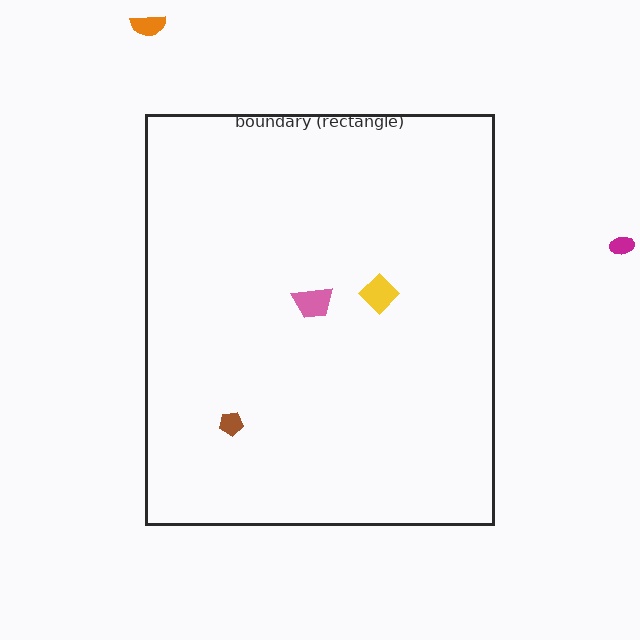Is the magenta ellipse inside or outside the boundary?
Outside.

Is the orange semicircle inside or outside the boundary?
Outside.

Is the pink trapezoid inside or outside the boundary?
Inside.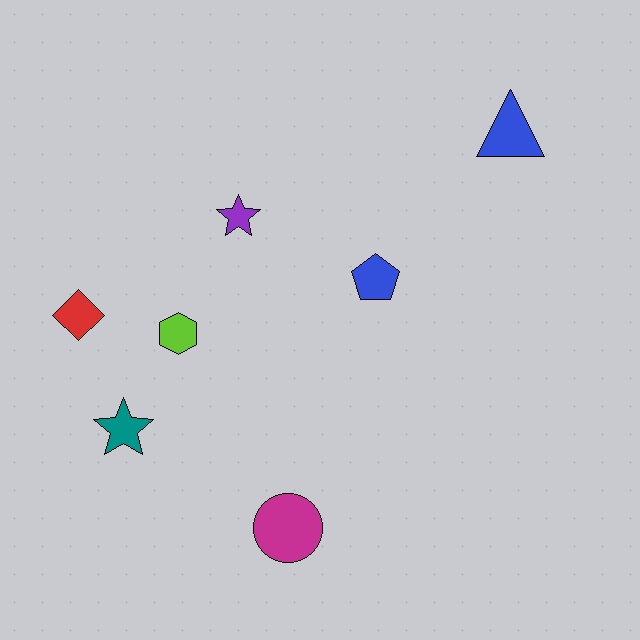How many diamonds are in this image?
There is 1 diamond.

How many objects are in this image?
There are 7 objects.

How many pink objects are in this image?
There are no pink objects.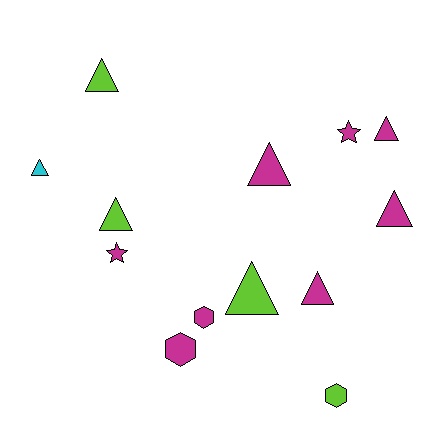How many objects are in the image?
There are 13 objects.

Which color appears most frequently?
Magenta, with 8 objects.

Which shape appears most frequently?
Triangle, with 8 objects.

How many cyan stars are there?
There are no cyan stars.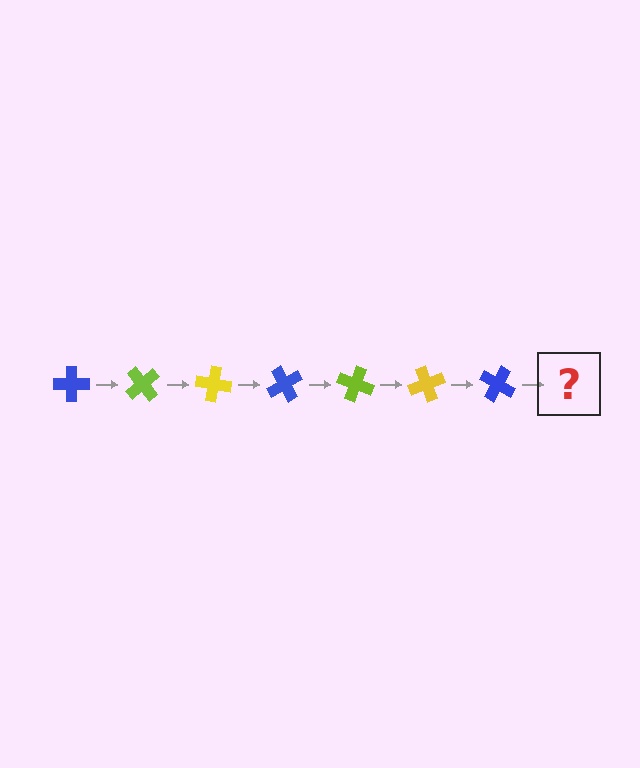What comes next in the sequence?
The next element should be a lime cross, rotated 350 degrees from the start.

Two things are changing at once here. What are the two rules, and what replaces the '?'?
The two rules are that it rotates 50 degrees each step and the color cycles through blue, lime, and yellow. The '?' should be a lime cross, rotated 350 degrees from the start.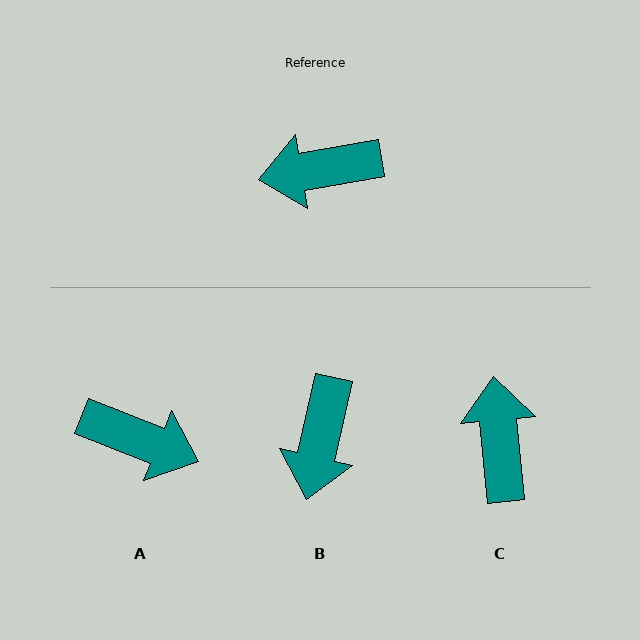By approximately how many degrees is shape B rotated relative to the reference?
Approximately 68 degrees counter-clockwise.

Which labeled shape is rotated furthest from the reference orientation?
A, about 149 degrees away.